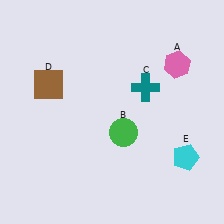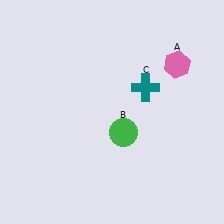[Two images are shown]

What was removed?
The cyan pentagon (E), the brown square (D) were removed in Image 2.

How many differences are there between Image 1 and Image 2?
There are 2 differences between the two images.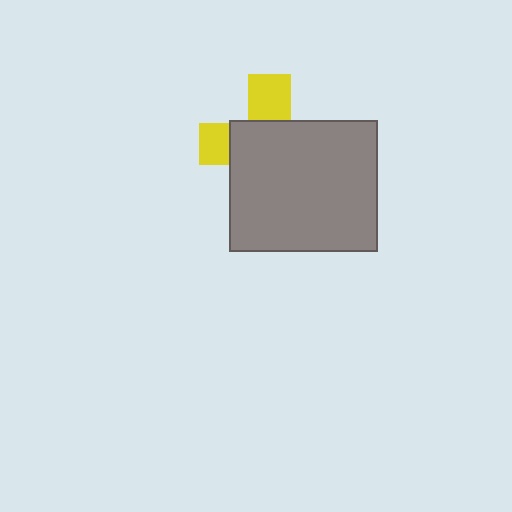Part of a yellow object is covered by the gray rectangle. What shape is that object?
It is a cross.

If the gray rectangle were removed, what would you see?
You would see the complete yellow cross.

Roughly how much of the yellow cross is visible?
A small part of it is visible (roughly 32%).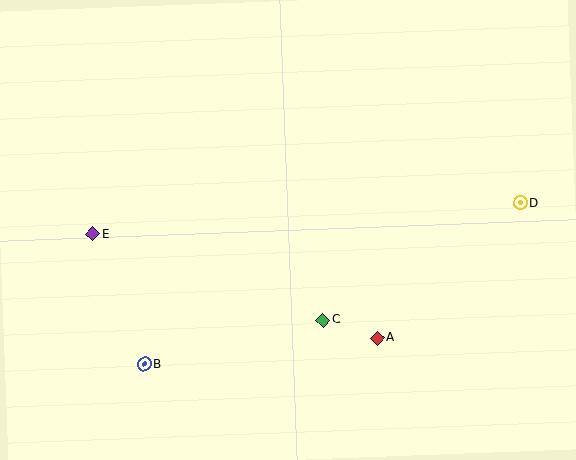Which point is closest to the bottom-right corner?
Point A is closest to the bottom-right corner.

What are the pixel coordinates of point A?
Point A is at (377, 338).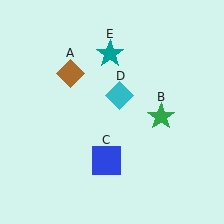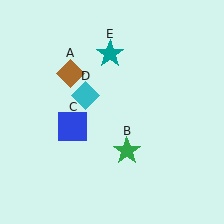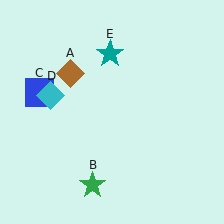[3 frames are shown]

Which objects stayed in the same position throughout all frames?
Brown diamond (object A) and teal star (object E) remained stationary.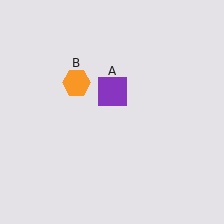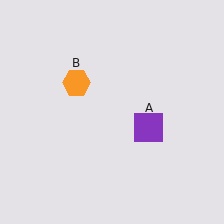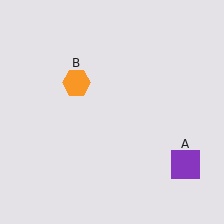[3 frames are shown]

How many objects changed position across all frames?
1 object changed position: purple square (object A).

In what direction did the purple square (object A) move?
The purple square (object A) moved down and to the right.